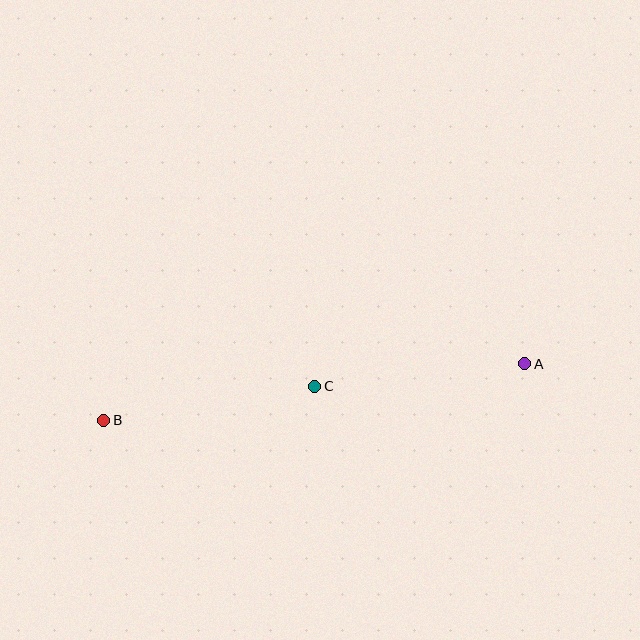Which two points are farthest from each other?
Points A and B are farthest from each other.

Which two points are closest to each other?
Points A and C are closest to each other.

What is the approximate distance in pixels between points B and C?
The distance between B and C is approximately 214 pixels.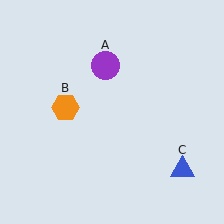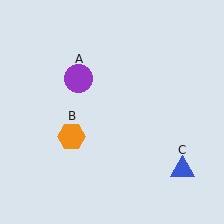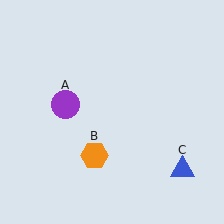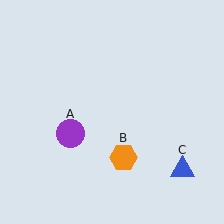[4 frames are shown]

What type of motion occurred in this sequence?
The purple circle (object A), orange hexagon (object B) rotated counterclockwise around the center of the scene.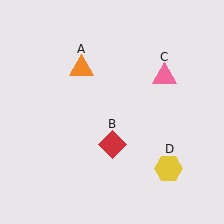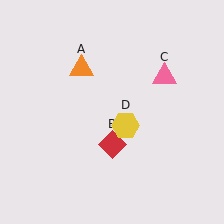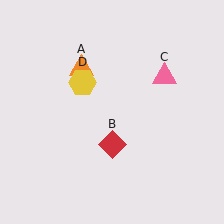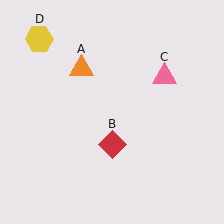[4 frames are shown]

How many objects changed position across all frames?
1 object changed position: yellow hexagon (object D).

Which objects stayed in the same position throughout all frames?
Orange triangle (object A) and red diamond (object B) and pink triangle (object C) remained stationary.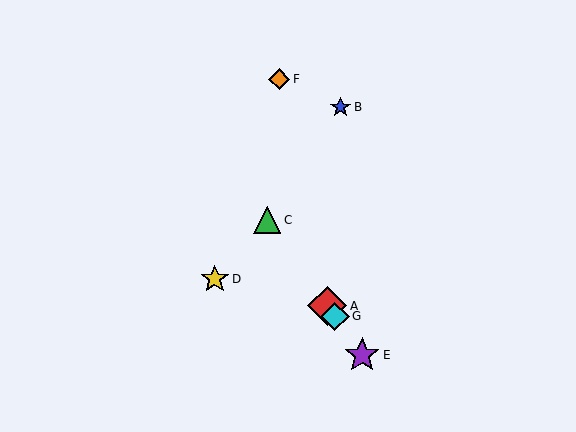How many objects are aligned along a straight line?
4 objects (A, C, E, G) are aligned along a straight line.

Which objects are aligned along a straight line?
Objects A, C, E, G are aligned along a straight line.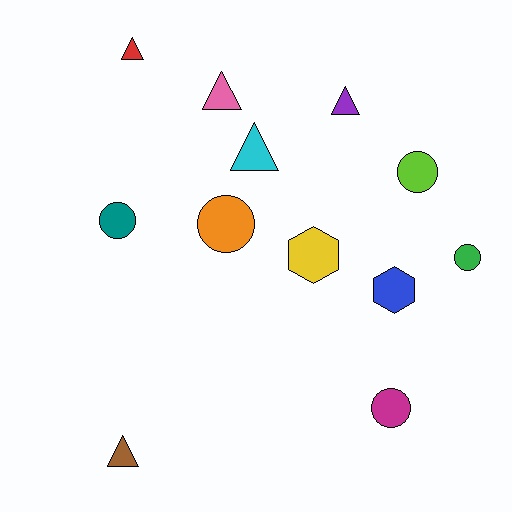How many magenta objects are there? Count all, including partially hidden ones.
There is 1 magenta object.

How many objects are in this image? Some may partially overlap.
There are 12 objects.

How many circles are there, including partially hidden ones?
There are 5 circles.